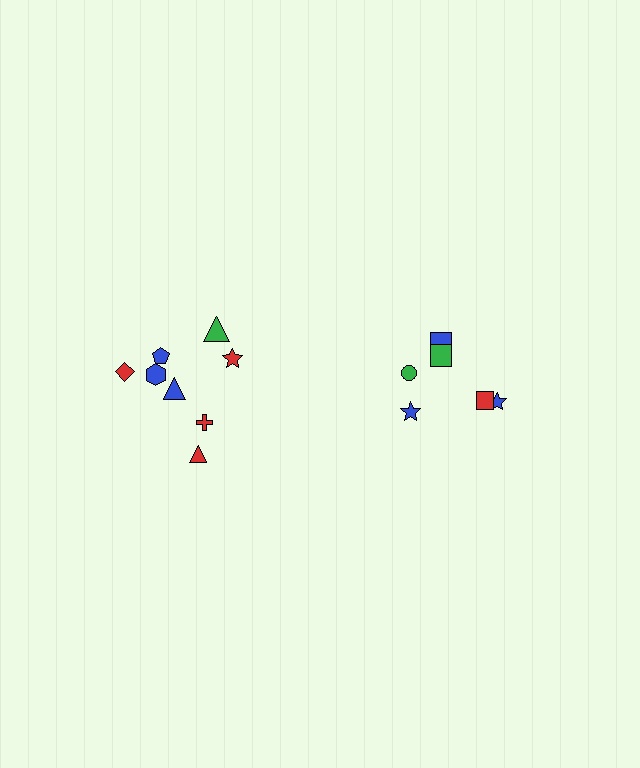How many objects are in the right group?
There are 6 objects.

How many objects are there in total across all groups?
There are 14 objects.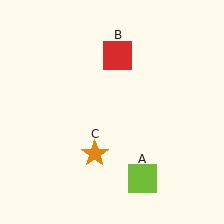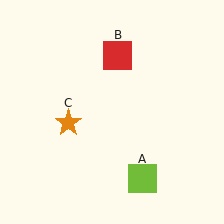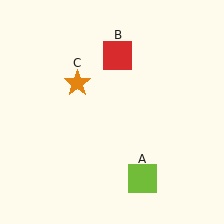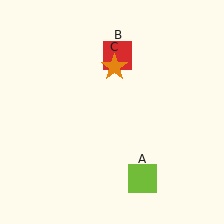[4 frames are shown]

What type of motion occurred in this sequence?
The orange star (object C) rotated clockwise around the center of the scene.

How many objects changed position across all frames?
1 object changed position: orange star (object C).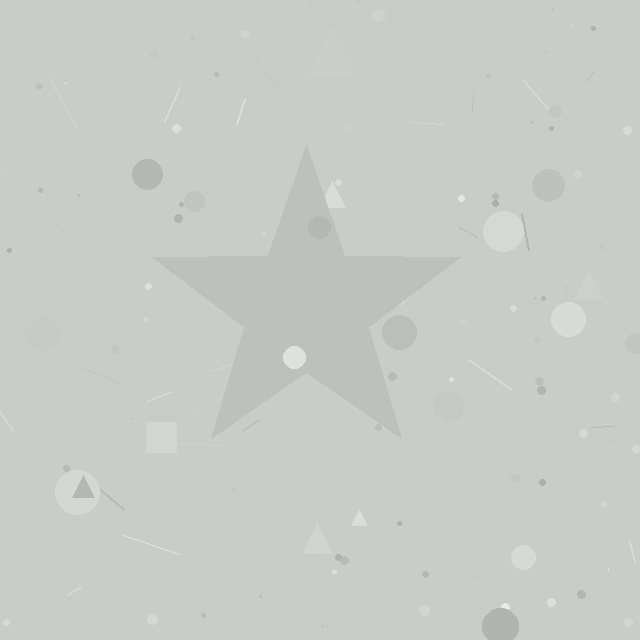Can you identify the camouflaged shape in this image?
The camouflaged shape is a star.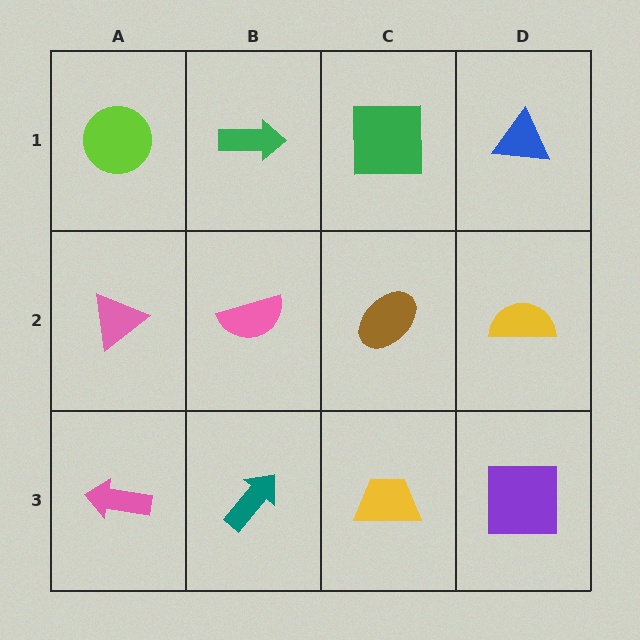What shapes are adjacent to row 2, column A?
A lime circle (row 1, column A), a pink arrow (row 3, column A), a pink semicircle (row 2, column B).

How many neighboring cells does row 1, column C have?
3.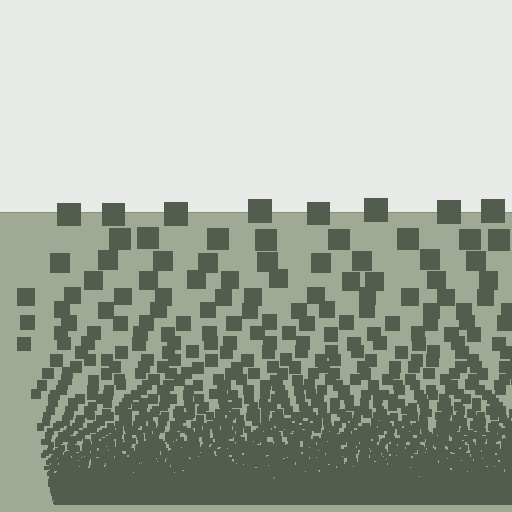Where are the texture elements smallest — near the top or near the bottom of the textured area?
Near the bottom.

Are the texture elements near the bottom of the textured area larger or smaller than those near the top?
Smaller. The gradient is inverted — elements near the bottom are smaller and denser.